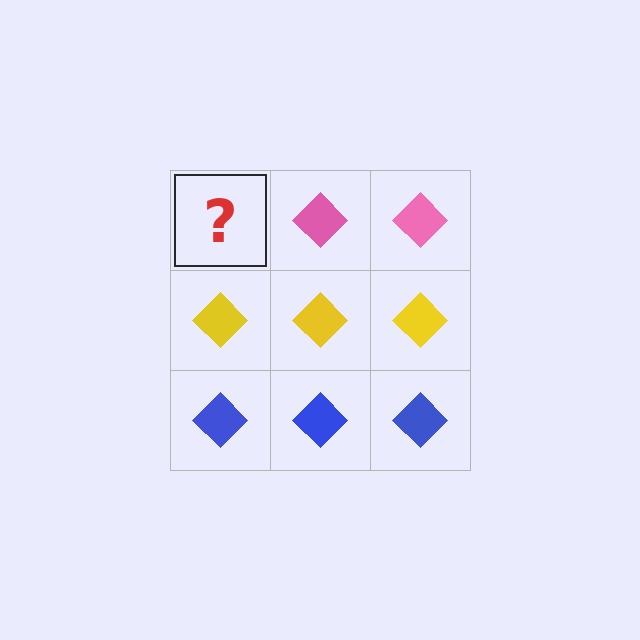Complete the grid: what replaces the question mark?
The question mark should be replaced with a pink diamond.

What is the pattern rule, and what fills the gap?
The rule is that each row has a consistent color. The gap should be filled with a pink diamond.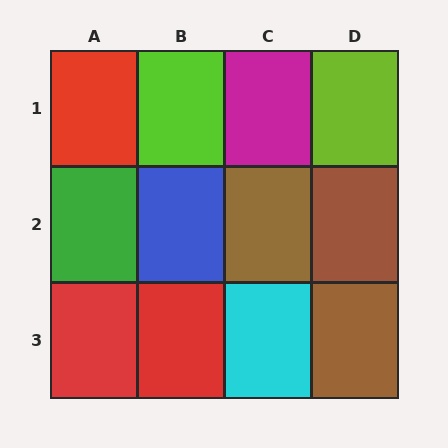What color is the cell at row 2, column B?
Blue.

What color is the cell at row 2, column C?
Brown.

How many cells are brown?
3 cells are brown.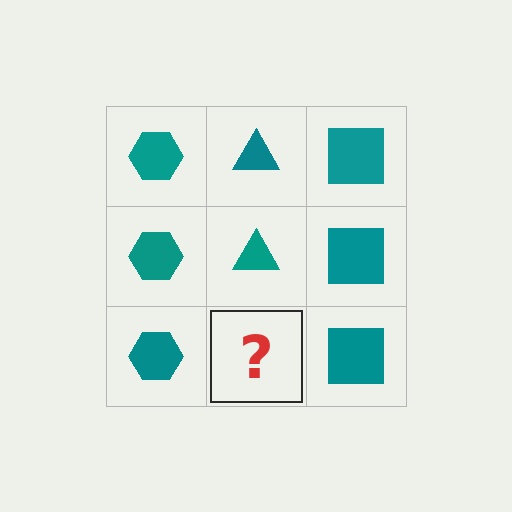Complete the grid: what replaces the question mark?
The question mark should be replaced with a teal triangle.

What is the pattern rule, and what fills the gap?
The rule is that each column has a consistent shape. The gap should be filled with a teal triangle.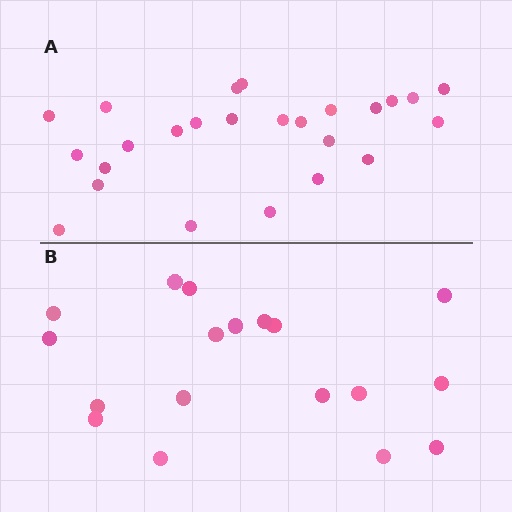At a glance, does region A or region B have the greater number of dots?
Region A (the top region) has more dots.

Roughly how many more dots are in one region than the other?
Region A has roughly 8 or so more dots than region B.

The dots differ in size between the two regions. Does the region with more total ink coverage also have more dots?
No. Region B has more total ink coverage because its dots are larger, but region A actually contains more individual dots. Total area can be misleading — the number of items is what matters here.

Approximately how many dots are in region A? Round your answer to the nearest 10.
About 20 dots. (The exact count is 25, which rounds to 20.)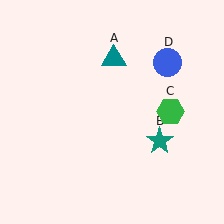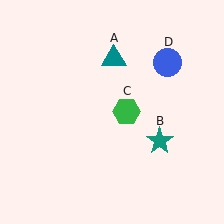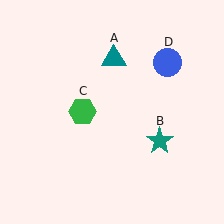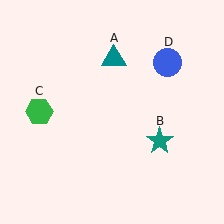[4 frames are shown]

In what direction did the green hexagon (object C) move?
The green hexagon (object C) moved left.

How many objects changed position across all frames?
1 object changed position: green hexagon (object C).